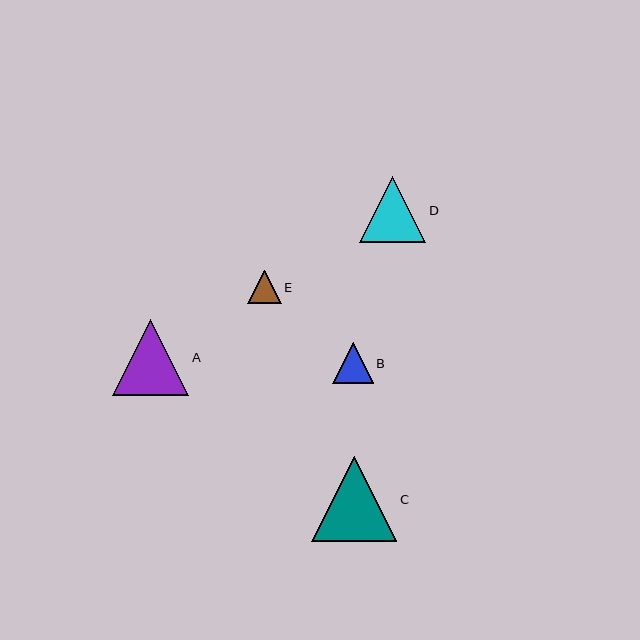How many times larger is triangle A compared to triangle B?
Triangle A is approximately 1.9 times the size of triangle B.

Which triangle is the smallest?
Triangle E is the smallest with a size of approximately 33 pixels.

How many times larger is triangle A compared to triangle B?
Triangle A is approximately 1.9 times the size of triangle B.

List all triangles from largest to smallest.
From largest to smallest: C, A, D, B, E.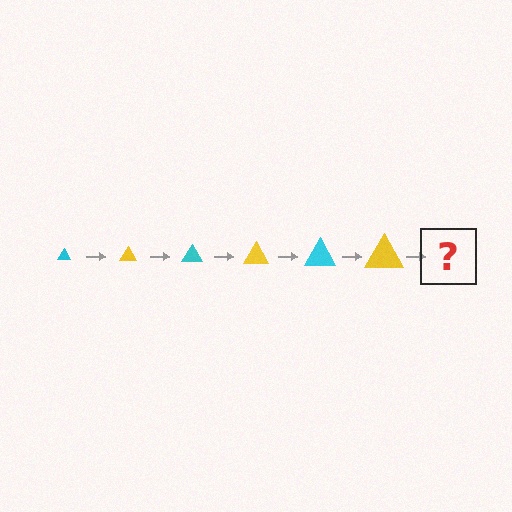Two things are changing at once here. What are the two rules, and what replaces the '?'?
The two rules are that the triangle grows larger each step and the color cycles through cyan and yellow. The '?' should be a cyan triangle, larger than the previous one.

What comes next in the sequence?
The next element should be a cyan triangle, larger than the previous one.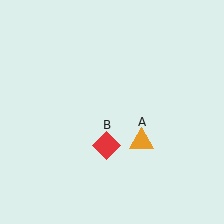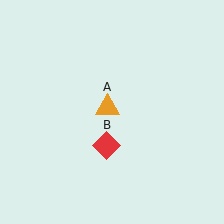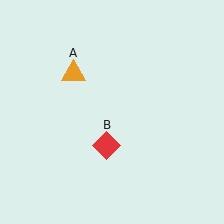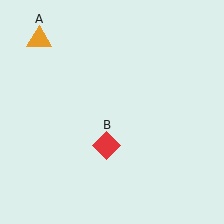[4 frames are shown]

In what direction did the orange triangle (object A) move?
The orange triangle (object A) moved up and to the left.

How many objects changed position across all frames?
1 object changed position: orange triangle (object A).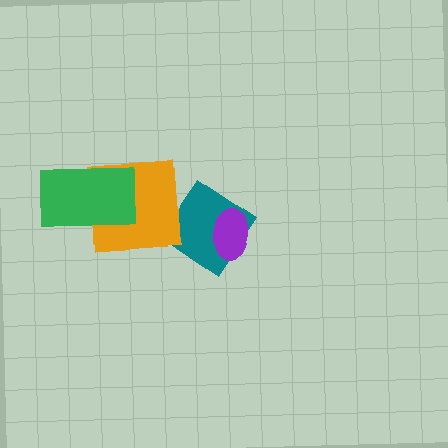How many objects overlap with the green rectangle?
1 object overlaps with the green rectangle.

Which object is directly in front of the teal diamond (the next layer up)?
The orange square is directly in front of the teal diamond.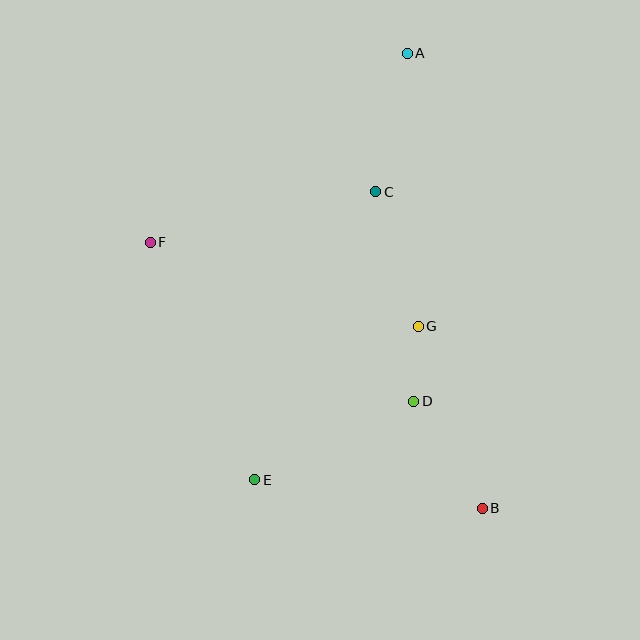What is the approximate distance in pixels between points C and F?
The distance between C and F is approximately 231 pixels.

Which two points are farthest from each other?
Points A and B are farthest from each other.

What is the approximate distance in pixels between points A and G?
The distance between A and G is approximately 274 pixels.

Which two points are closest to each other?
Points D and G are closest to each other.